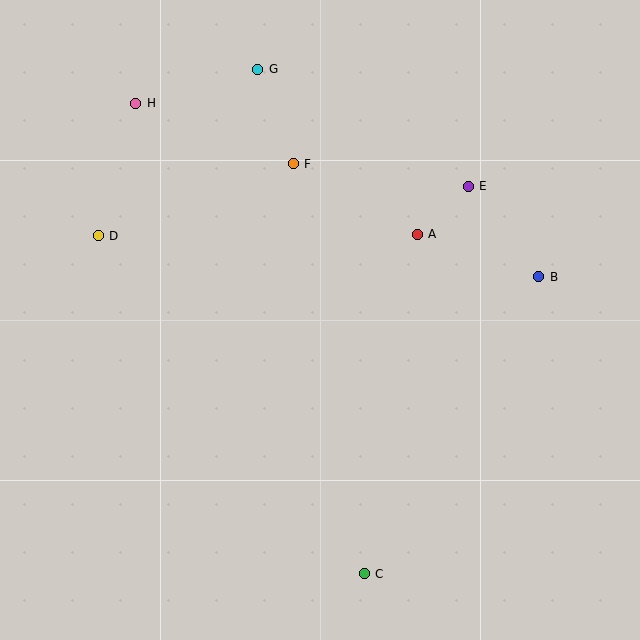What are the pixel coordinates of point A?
Point A is at (417, 234).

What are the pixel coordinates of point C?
Point C is at (364, 574).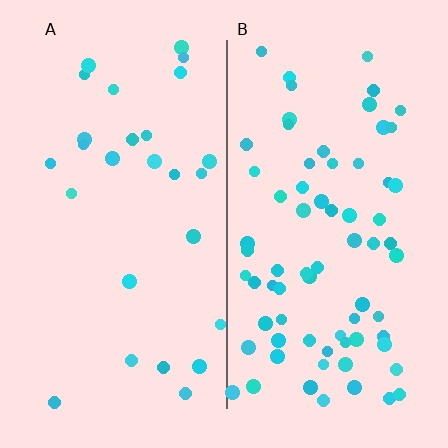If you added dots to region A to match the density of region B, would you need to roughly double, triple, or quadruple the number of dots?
Approximately triple.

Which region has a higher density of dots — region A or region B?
B (the right).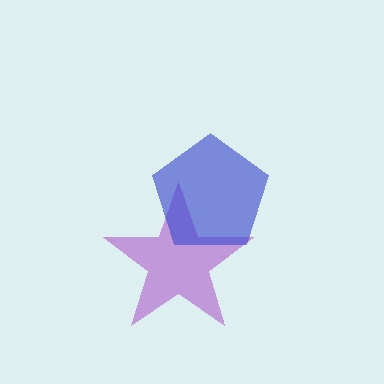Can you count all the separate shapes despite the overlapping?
Yes, there are 2 separate shapes.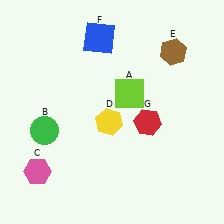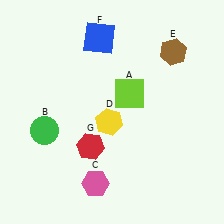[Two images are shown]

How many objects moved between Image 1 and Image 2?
2 objects moved between the two images.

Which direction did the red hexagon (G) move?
The red hexagon (G) moved left.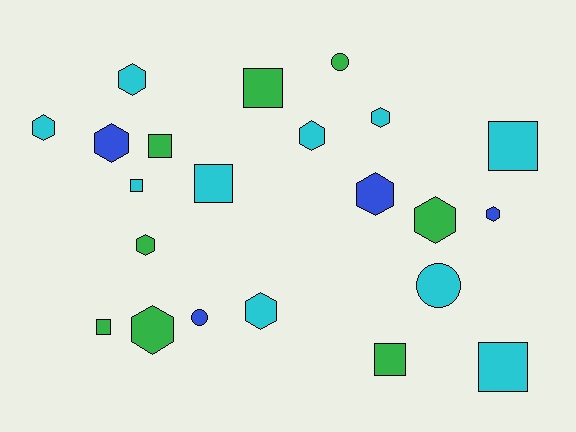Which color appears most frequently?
Cyan, with 10 objects.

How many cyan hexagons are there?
There are 5 cyan hexagons.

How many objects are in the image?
There are 22 objects.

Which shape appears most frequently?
Hexagon, with 11 objects.